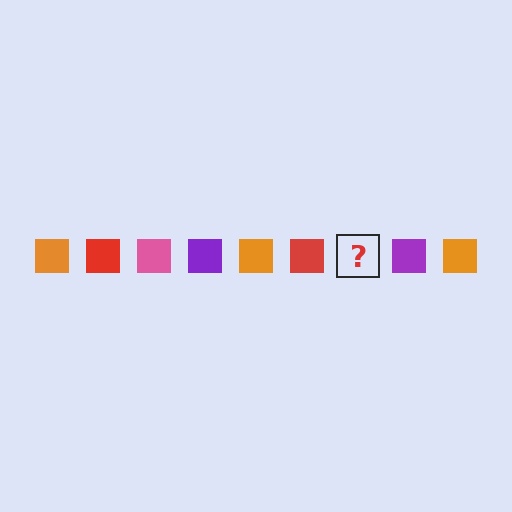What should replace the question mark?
The question mark should be replaced with a pink square.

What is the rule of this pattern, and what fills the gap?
The rule is that the pattern cycles through orange, red, pink, purple squares. The gap should be filled with a pink square.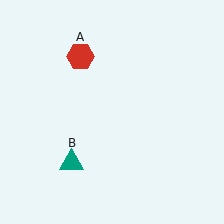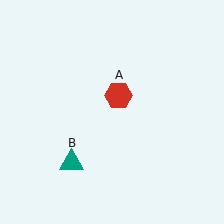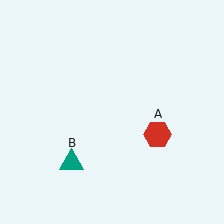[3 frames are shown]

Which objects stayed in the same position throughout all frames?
Teal triangle (object B) remained stationary.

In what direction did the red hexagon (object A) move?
The red hexagon (object A) moved down and to the right.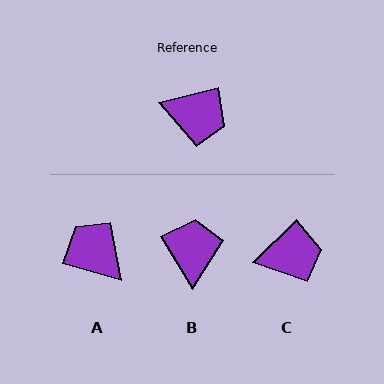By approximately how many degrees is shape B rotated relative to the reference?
Approximately 107 degrees counter-clockwise.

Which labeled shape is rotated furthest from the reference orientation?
A, about 151 degrees away.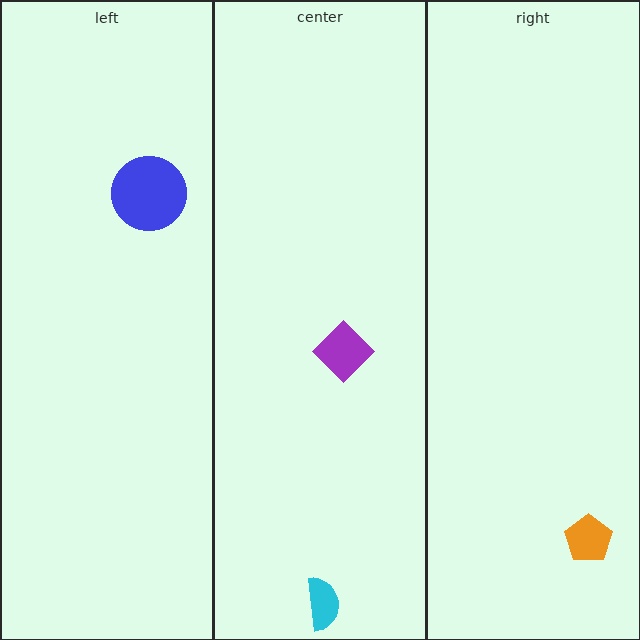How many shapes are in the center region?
2.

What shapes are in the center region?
The purple diamond, the cyan semicircle.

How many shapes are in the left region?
1.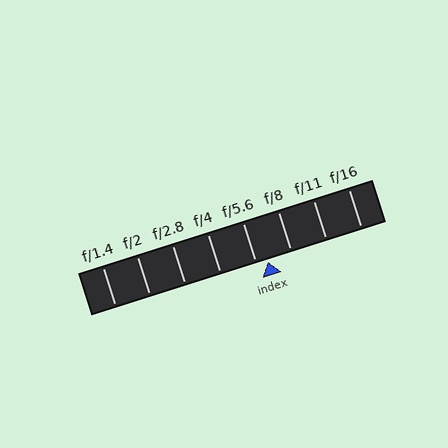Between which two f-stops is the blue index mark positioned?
The index mark is between f/5.6 and f/8.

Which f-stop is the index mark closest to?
The index mark is closest to f/5.6.